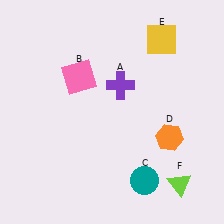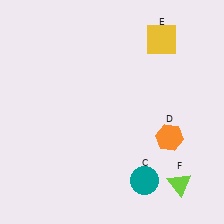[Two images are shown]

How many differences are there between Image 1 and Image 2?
There are 2 differences between the two images.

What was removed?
The purple cross (A), the pink square (B) were removed in Image 2.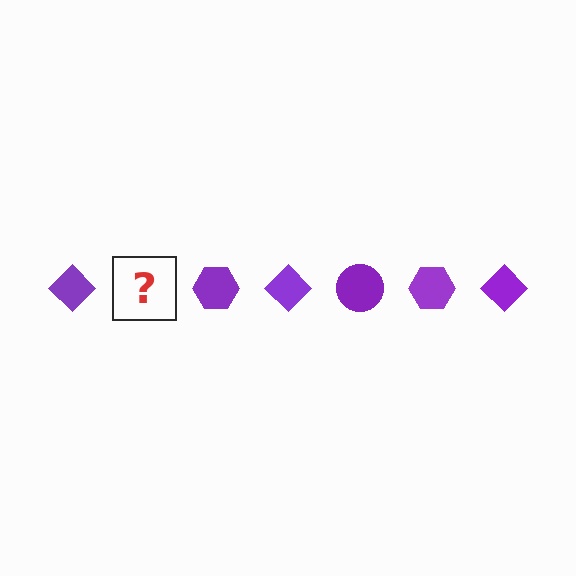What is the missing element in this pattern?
The missing element is a purple circle.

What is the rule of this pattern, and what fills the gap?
The rule is that the pattern cycles through diamond, circle, hexagon shapes in purple. The gap should be filled with a purple circle.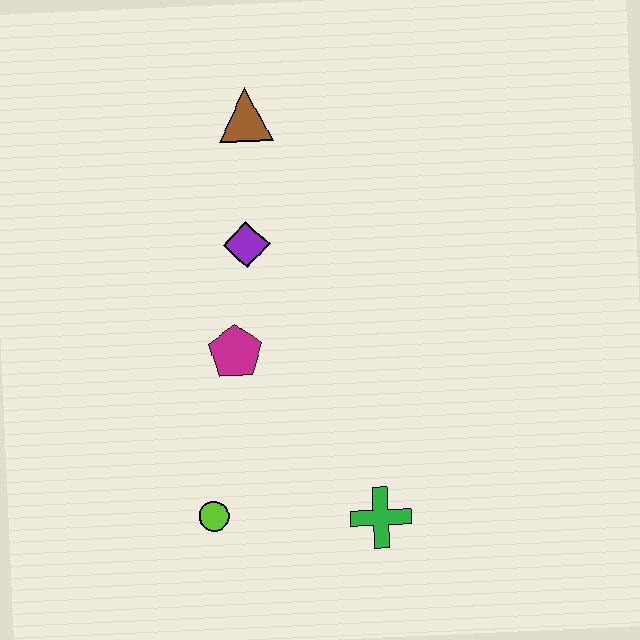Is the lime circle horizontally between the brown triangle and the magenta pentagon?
No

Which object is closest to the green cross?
The lime circle is closest to the green cross.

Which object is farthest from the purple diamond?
The green cross is farthest from the purple diamond.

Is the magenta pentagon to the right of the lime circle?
Yes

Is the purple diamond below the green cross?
No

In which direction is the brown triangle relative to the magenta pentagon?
The brown triangle is above the magenta pentagon.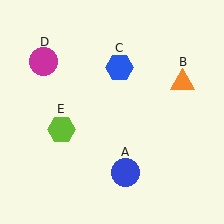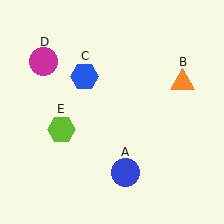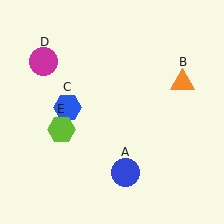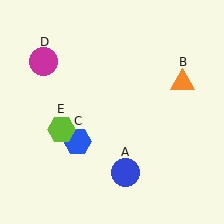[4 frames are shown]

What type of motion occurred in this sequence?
The blue hexagon (object C) rotated counterclockwise around the center of the scene.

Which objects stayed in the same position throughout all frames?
Blue circle (object A) and orange triangle (object B) and magenta circle (object D) and lime hexagon (object E) remained stationary.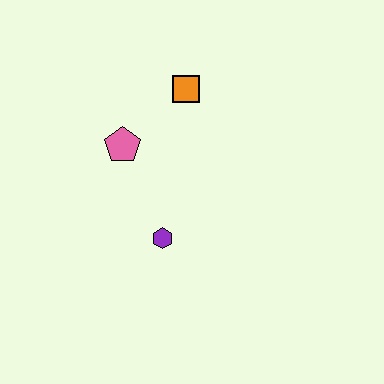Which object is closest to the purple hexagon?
The pink pentagon is closest to the purple hexagon.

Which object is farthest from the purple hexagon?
The orange square is farthest from the purple hexagon.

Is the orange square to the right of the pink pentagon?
Yes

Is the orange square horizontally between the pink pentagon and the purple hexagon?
No